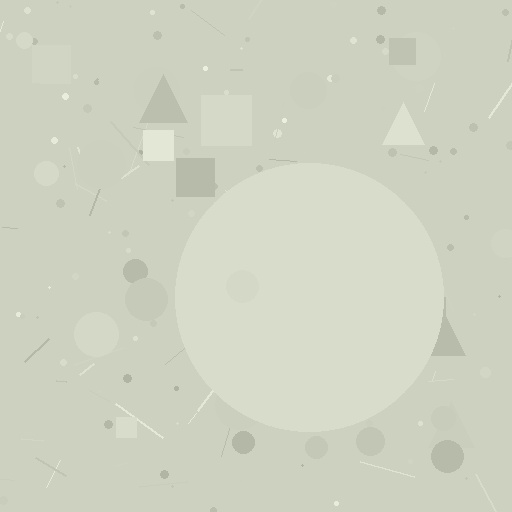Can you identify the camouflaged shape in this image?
The camouflaged shape is a circle.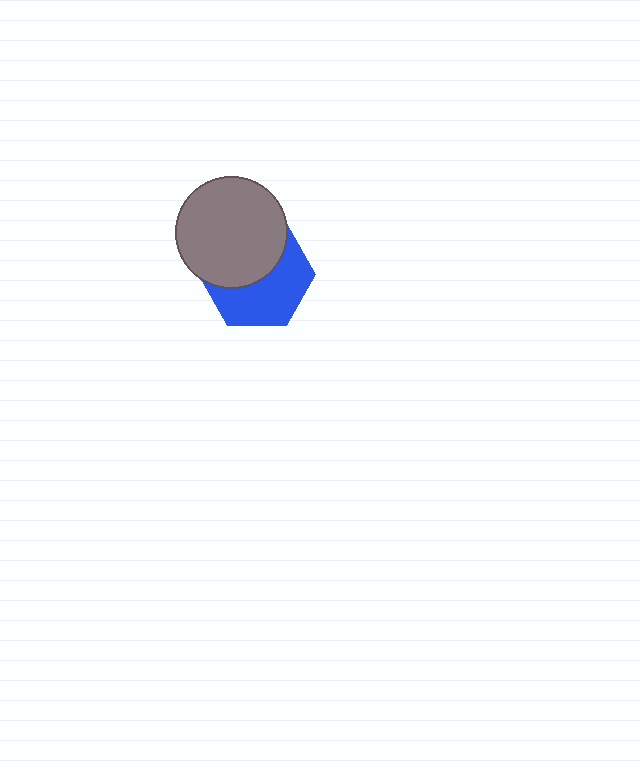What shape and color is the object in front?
The object in front is a gray circle.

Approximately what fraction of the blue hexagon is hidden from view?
Roughly 48% of the blue hexagon is hidden behind the gray circle.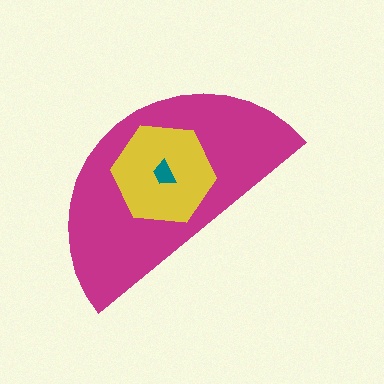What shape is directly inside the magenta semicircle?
The yellow hexagon.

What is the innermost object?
The teal trapezoid.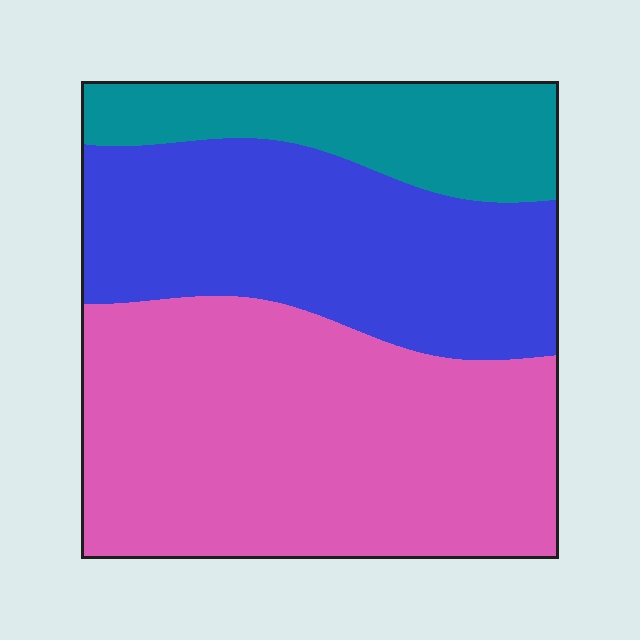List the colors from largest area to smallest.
From largest to smallest: pink, blue, teal.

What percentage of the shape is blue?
Blue covers about 35% of the shape.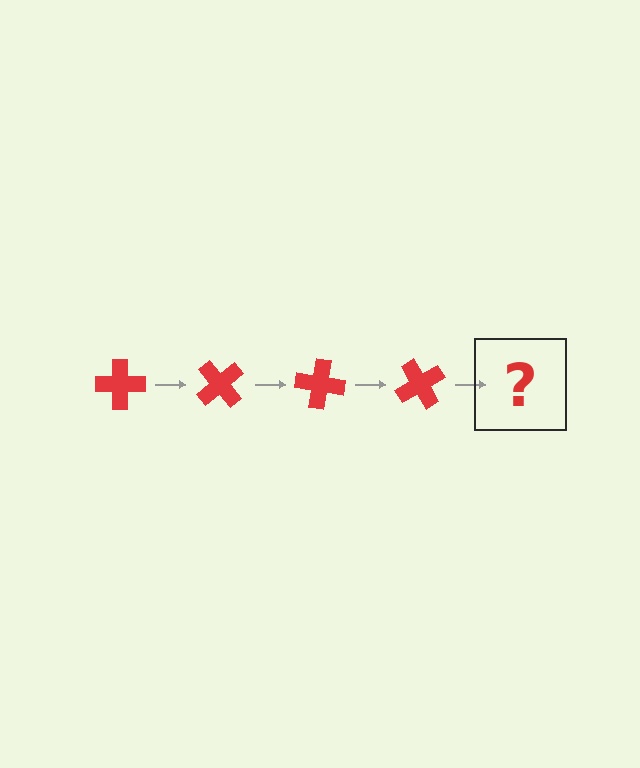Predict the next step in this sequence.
The next step is a red cross rotated 200 degrees.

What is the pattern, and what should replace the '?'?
The pattern is that the cross rotates 50 degrees each step. The '?' should be a red cross rotated 200 degrees.